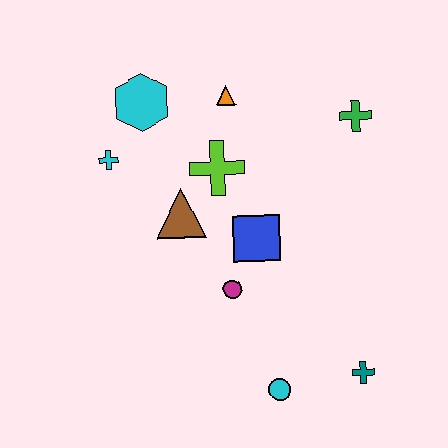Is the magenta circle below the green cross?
Yes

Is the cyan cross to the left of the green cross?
Yes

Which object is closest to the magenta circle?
The blue square is closest to the magenta circle.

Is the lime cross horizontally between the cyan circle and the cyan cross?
Yes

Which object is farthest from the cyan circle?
The cyan hexagon is farthest from the cyan circle.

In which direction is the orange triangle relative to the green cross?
The orange triangle is to the left of the green cross.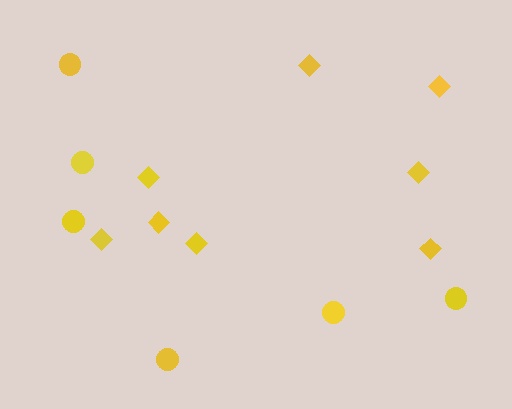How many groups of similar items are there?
There are 2 groups: one group of circles (6) and one group of diamonds (8).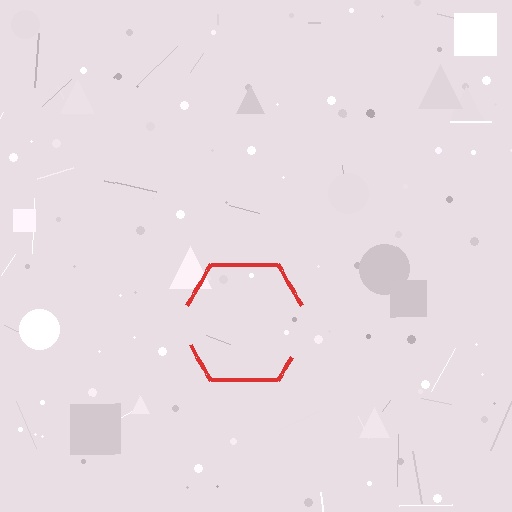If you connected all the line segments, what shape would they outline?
They would outline a hexagon.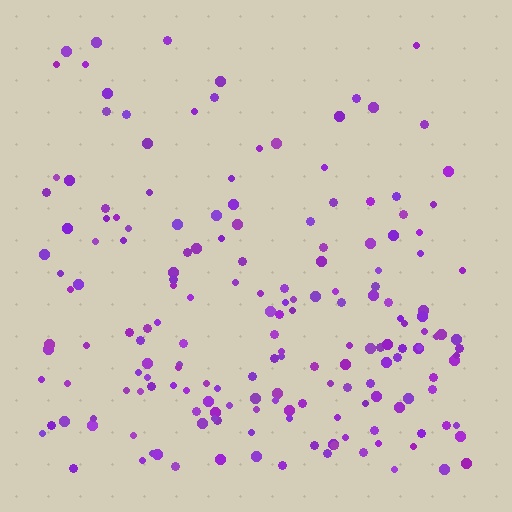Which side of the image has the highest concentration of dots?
The bottom.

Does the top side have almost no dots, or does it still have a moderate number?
Still a moderate number, just noticeably fewer than the bottom.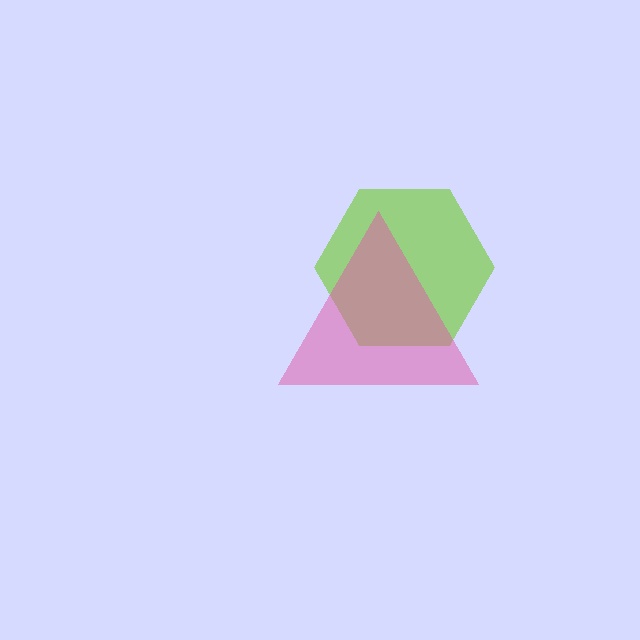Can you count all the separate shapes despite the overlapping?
Yes, there are 2 separate shapes.